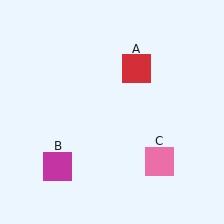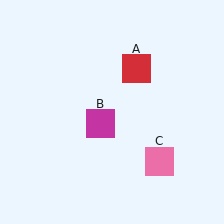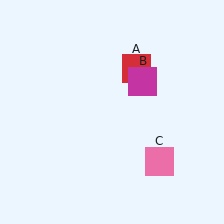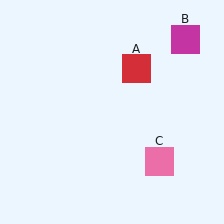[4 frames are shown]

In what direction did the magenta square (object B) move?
The magenta square (object B) moved up and to the right.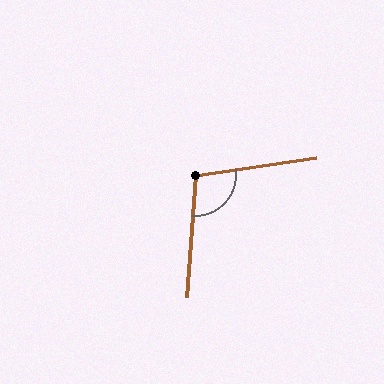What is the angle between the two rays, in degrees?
Approximately 102 degrees.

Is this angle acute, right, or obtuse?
It is obtuse.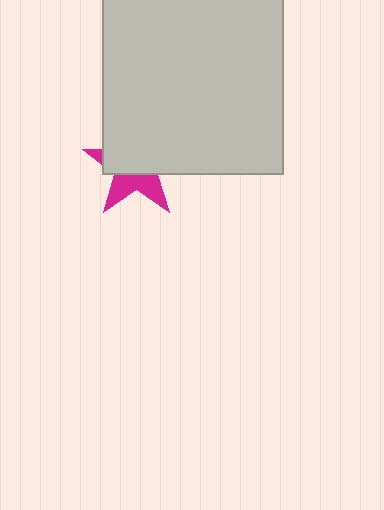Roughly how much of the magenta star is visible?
A small part of it is visible (roughly 38%).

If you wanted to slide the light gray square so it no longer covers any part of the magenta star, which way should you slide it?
Slide it up — that is the most direct way to separate the two shapes.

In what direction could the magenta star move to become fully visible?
The magenta star could move down. That would shift it out from behind the light gray square entirely.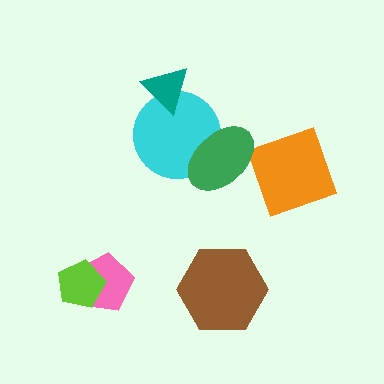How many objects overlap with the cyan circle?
2 objects overlap with the cyan circle.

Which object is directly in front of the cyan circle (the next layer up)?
The teal triangle is directly in front of the cyan circle.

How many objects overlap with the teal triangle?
1 object overlaps with the teal triangle.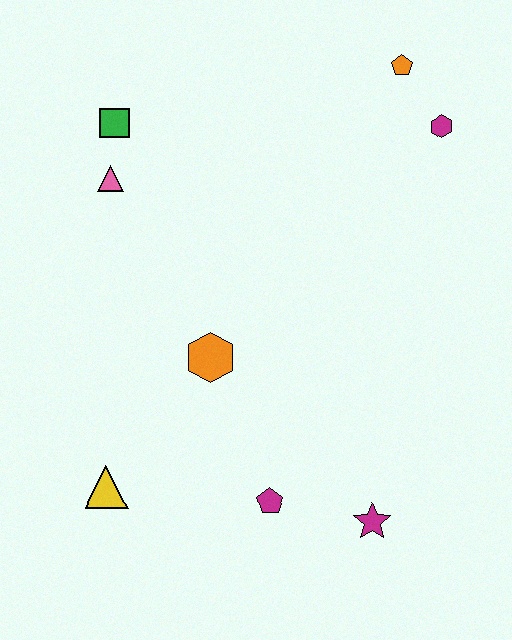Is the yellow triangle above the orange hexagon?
No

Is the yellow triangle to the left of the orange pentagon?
Yes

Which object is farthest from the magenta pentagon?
The orange pentagon is farthest from the magenta pentagon.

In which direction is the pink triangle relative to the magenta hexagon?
The pink triangle is to the left of the magenta hexagon.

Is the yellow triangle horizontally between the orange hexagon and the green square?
No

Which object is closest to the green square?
The pink triangle is closest to the green square.